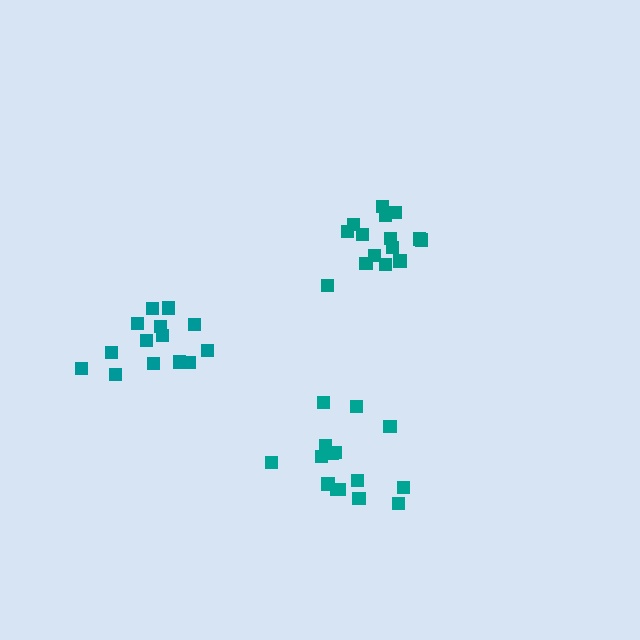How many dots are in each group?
Group 1: 15 dots, Group 2: 15 dots, Group 3: 14 dots (44 total).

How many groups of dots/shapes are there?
There are 3 groups.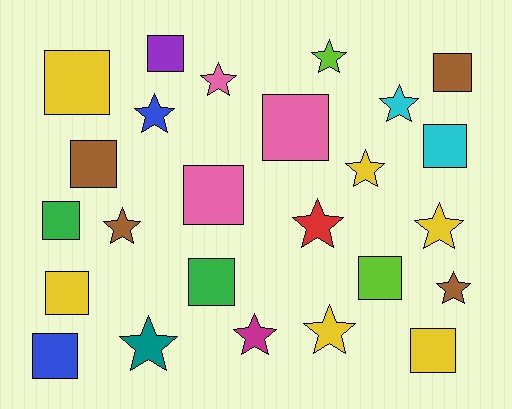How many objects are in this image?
There are 25 objects.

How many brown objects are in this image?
There are 4 brown objects.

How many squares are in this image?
There are 13 squares.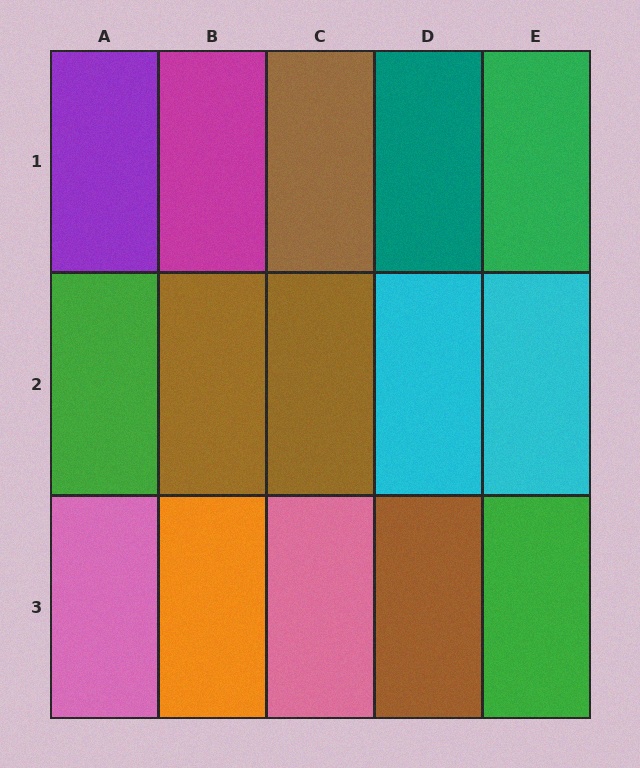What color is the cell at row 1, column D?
Teal.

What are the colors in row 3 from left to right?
Pink, orange, pink, brown, green.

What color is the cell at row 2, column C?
Brown.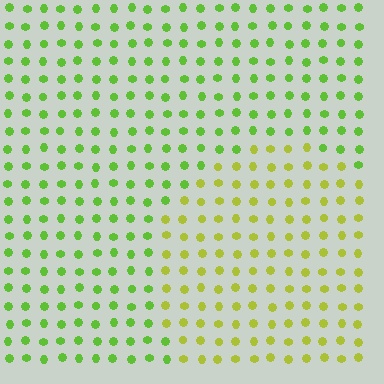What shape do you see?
I see a circle.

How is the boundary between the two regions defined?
The boundary is defined purely by a slight shift in hue (about 33 degrees). Spacing, size, and orientation are identical on both sides.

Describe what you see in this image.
The image is filled with small lime elements in a uniform arrangement. A circle-shaped region is visible where the elements are tinted to a slightly different hue, forming a subtle color boundary.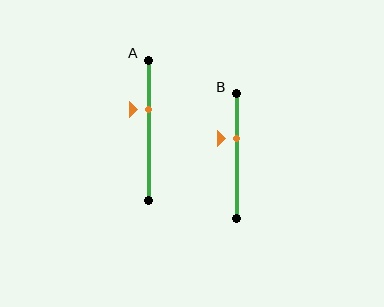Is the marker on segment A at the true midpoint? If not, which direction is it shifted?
No, the marker on segment A is shifted upward by about 15% of the segment length.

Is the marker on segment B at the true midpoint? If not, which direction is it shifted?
No, the marker on segment B is shifted upward by about 14% of the segment length.